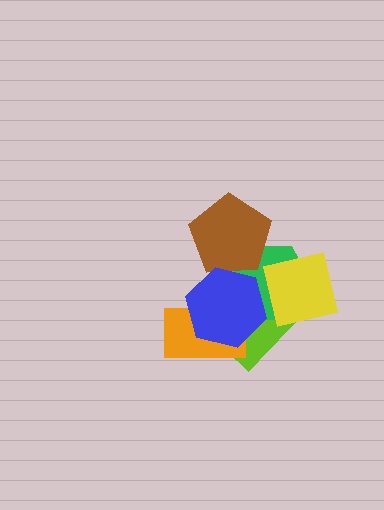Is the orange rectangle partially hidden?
Yes, it is partially covered by another shape.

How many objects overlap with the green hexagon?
4 objects overlap with the green hexagon.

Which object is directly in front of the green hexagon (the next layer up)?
The brown pentagon is directly in front of the green hexagon.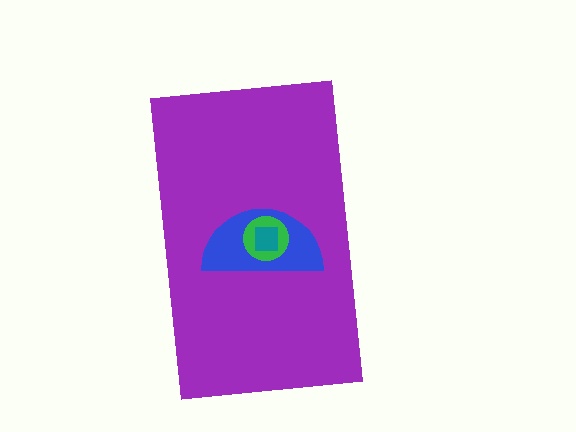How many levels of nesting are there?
4.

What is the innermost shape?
The teal square.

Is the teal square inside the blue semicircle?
Yes.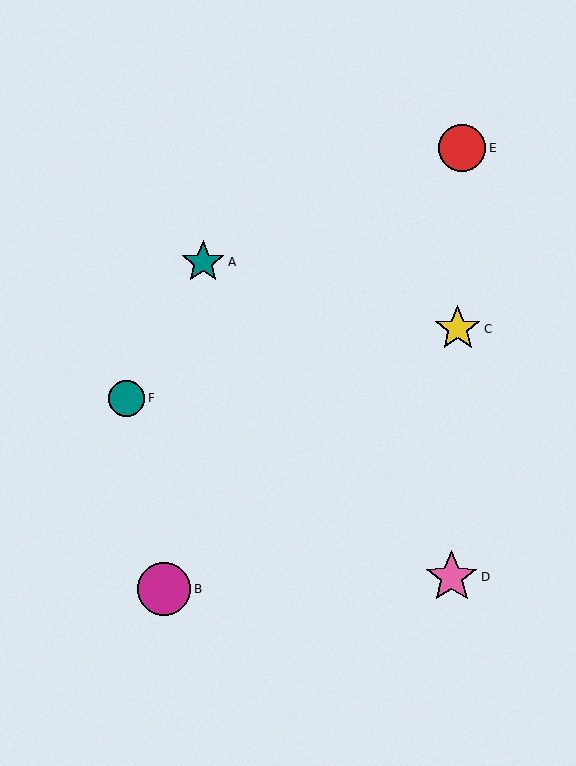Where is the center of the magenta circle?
The center of the magenta circle is at (164, 589).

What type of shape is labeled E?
Shape E is a red circle.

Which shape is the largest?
The magenta circle (labeled B) is the largest.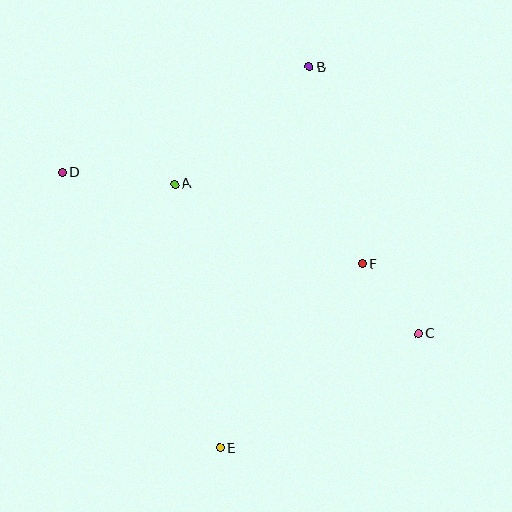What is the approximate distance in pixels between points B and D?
The distance between B and D is approximately 269 pixels.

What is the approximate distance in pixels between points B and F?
The distance between B and F is approximately 204 pixels.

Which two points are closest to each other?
Points C and F are closest to each other.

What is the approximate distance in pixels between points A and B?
The distance between A and B is approximately 178 pixels.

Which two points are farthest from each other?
Points B and E are farthest from each other.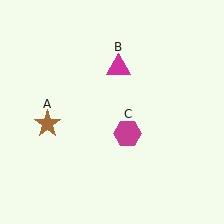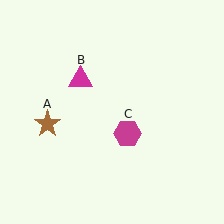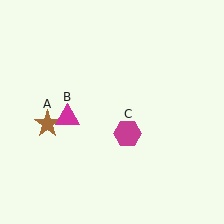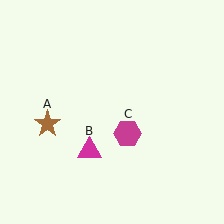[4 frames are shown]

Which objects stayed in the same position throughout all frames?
Brown star (object A) and magenta hexagon (object C) remained stationary.